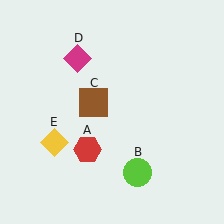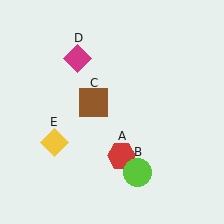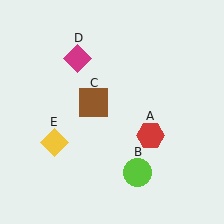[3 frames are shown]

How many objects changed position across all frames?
1 object changed position: red hexagon (object A).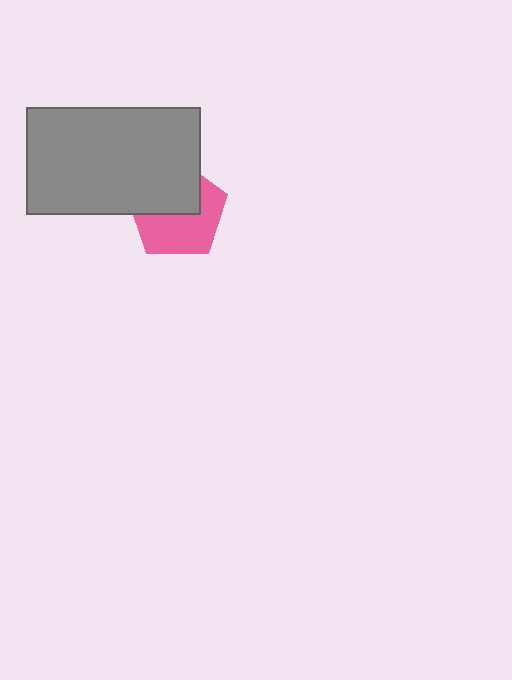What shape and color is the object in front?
The object in front is a gray rectangle.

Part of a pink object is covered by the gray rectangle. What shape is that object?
It is a pentagon.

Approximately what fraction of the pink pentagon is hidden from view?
Roughly 47% of the pink pentagon is hidden behind the gray rectangle.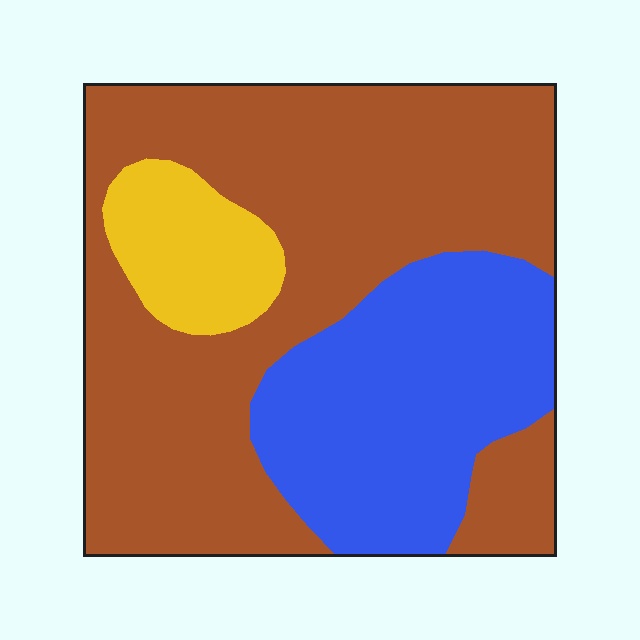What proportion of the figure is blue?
Blue covers about 30% of the figure.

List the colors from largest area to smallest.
From largest to smallest: brown, blue, yellow.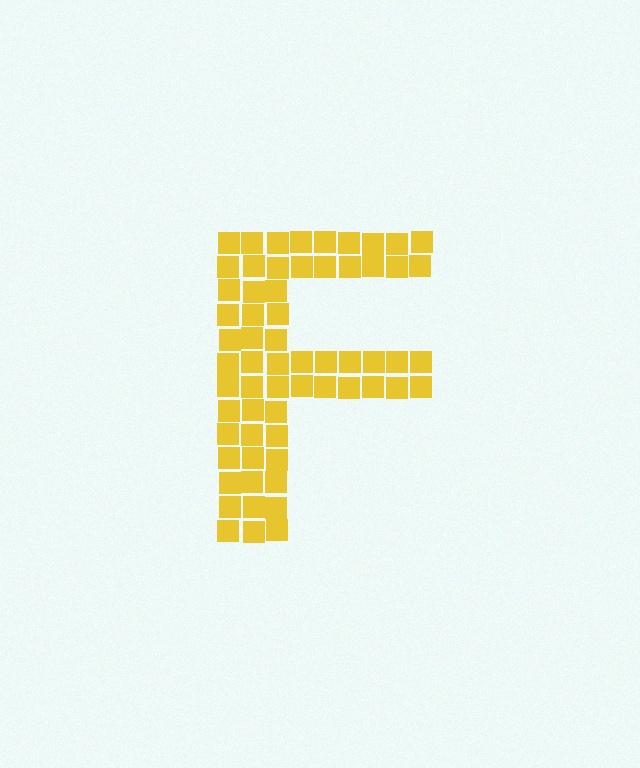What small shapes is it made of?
It is made of small squares.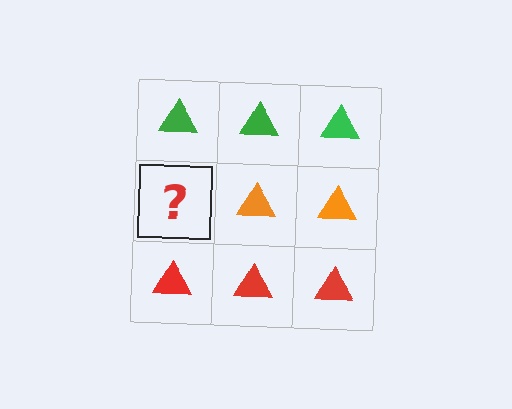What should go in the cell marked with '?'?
The missing cell should contain an orange triangle.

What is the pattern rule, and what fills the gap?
The rule is that each row has a consistent color. The gap should be filled with an orange triangle.